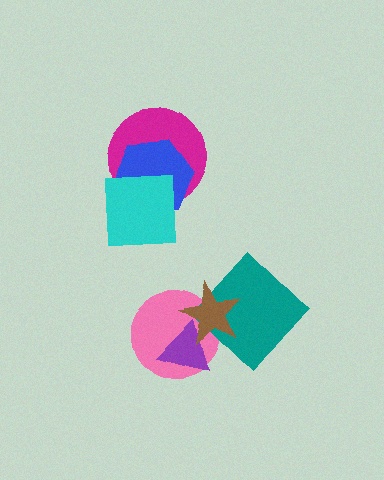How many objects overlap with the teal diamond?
1 object overlaps with the teal diamond.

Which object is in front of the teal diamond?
The brown star is in front of the teal diamond.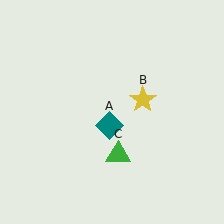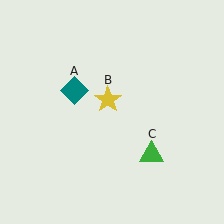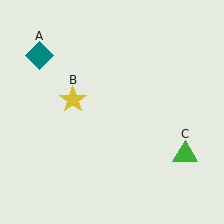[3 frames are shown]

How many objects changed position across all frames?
3 objects changed position: teal diamond (object A), yellow star (object B), green triangle (object C).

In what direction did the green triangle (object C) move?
The green triangle (object C) moved right.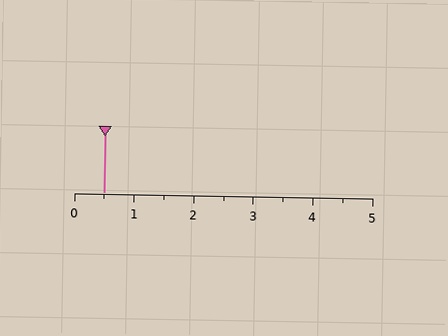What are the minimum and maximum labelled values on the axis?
The axis runs from 0 to 5.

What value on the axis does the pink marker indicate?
The marker indicates approximately 0.5.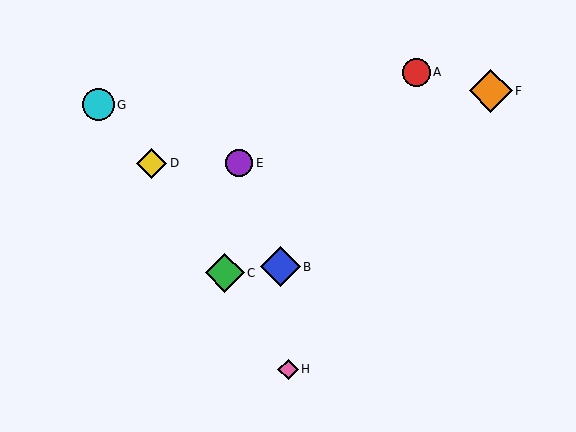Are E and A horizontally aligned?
No, E is at y≈163 and A is at y≈72.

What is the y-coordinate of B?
Object B is at y≈267.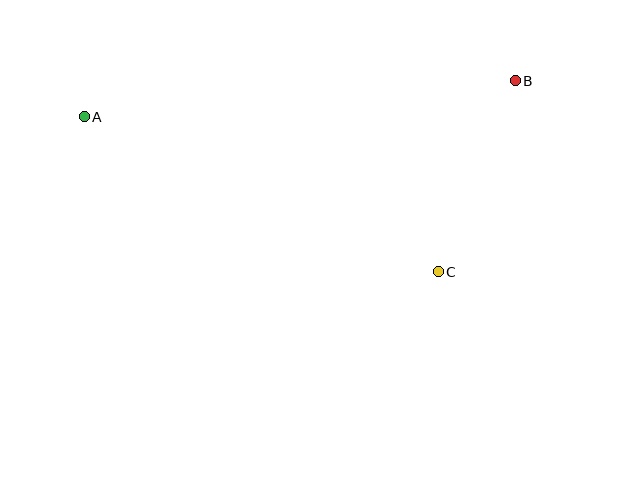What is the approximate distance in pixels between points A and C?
The distance between A and C is approximately 386 pixels.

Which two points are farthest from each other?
Points A and B are farthest from each other.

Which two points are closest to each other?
Points B and C are closest to each other.